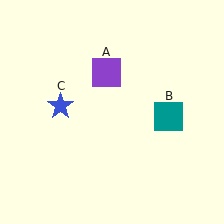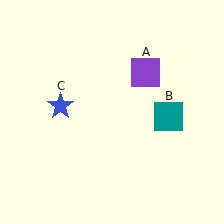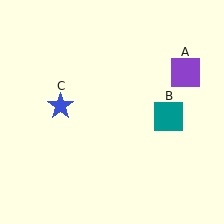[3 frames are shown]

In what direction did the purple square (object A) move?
The purple square (object A) moved right.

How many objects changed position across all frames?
1 object changed position: purple square (object A).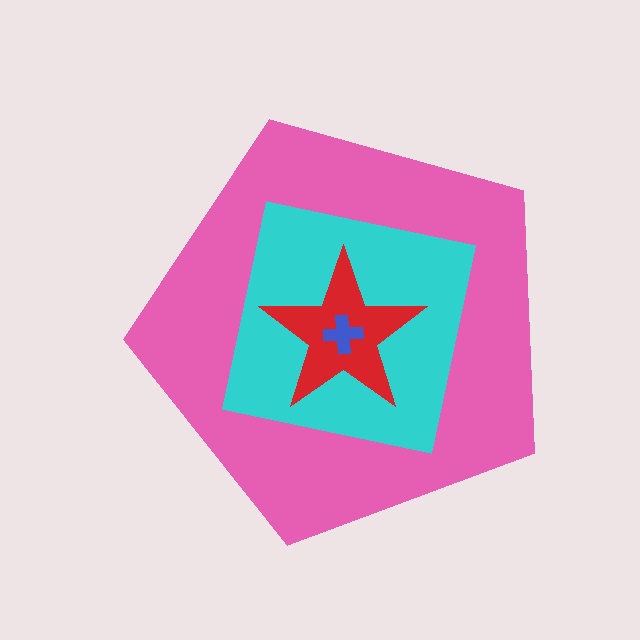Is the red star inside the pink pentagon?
Yes.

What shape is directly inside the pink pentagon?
The cyan square.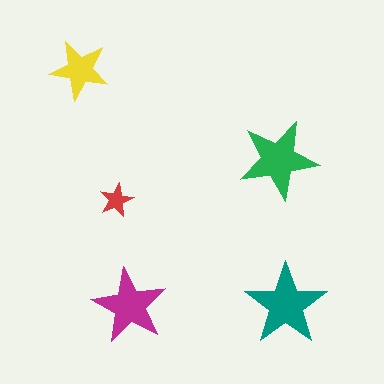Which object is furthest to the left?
The yellow star is leftmost.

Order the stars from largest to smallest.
the teal one, the green one, the magenta one, the yellow one, the red one.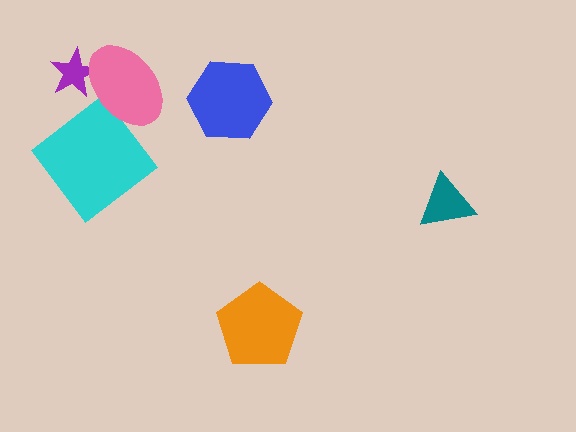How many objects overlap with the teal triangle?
0 objects overlap with the teal triangle.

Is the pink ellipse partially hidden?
No, no other shape covers it.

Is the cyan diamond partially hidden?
Yes, it is partially covered by another shape.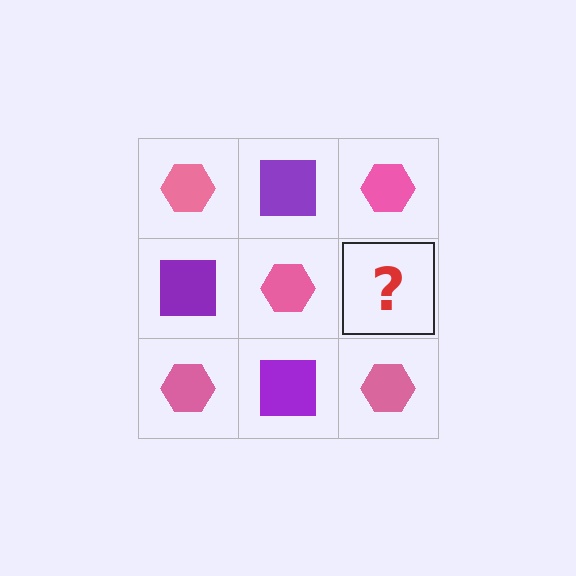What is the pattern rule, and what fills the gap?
The rule is that it alternates pink hexagon and purple square in a checkerboard pattern. The gap should be filled with a purple square.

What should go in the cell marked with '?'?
The missing cell should contain a purple square.